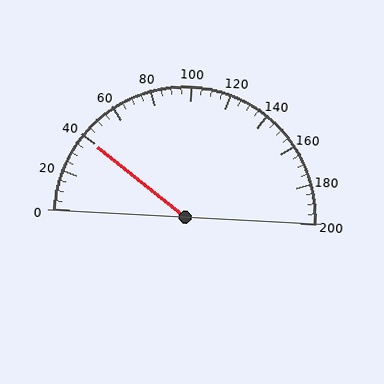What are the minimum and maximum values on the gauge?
The gauge ranges from 0 to 200.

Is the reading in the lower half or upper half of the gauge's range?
The reading is in the lower half of the range (0 to 200).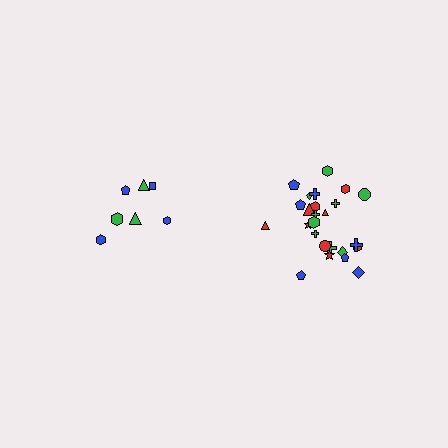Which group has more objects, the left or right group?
The right group.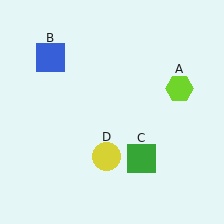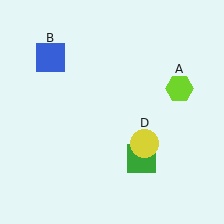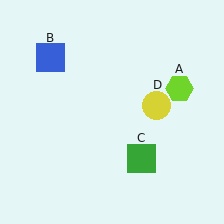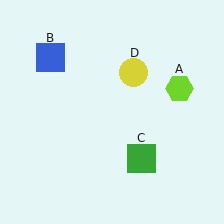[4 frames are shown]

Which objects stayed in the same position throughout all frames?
Lime hexagon (object A) and blue square (object B) and green square (object C) remained stationary.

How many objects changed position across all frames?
1 object changed position: yellow circle (object D).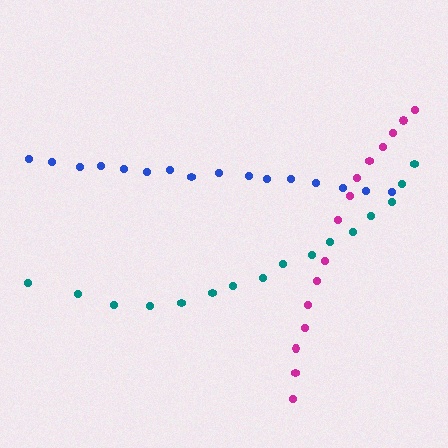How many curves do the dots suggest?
There are 3 distinct paths.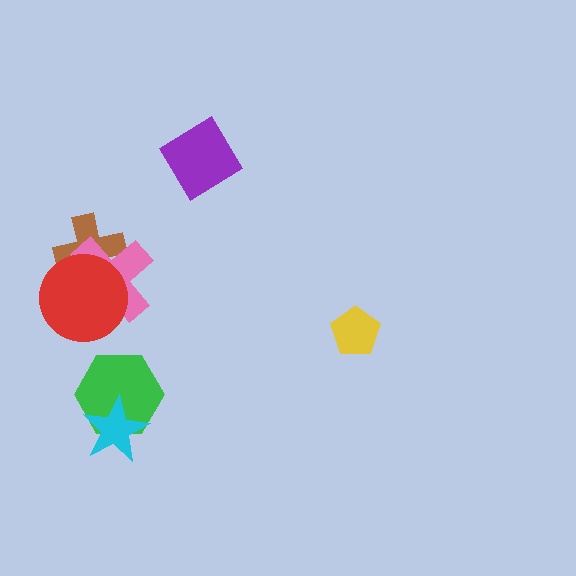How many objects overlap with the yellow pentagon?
0 objects overlap with the yellow pentagon.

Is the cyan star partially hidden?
No, no other shape covers it.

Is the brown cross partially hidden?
Yes, it is partially covered by another shape.